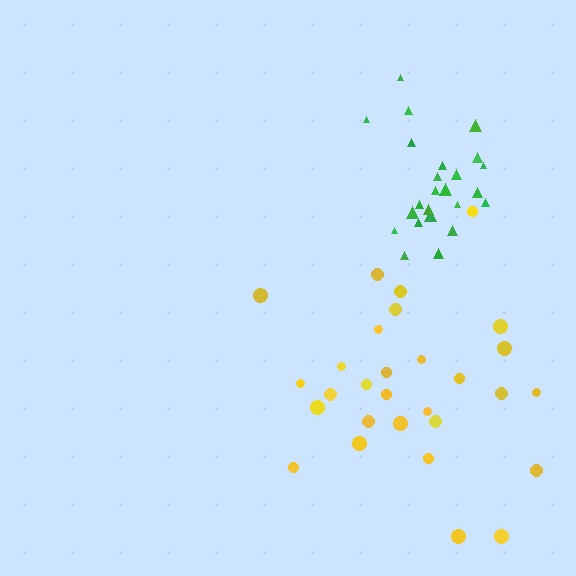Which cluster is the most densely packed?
Green.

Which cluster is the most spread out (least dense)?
Yellow.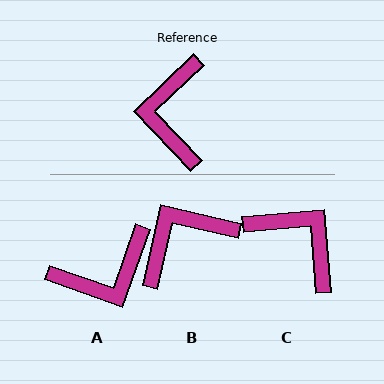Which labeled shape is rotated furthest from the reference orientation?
C, about 129 degrees away.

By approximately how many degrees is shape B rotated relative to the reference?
Approximately 57 degrees clockwise.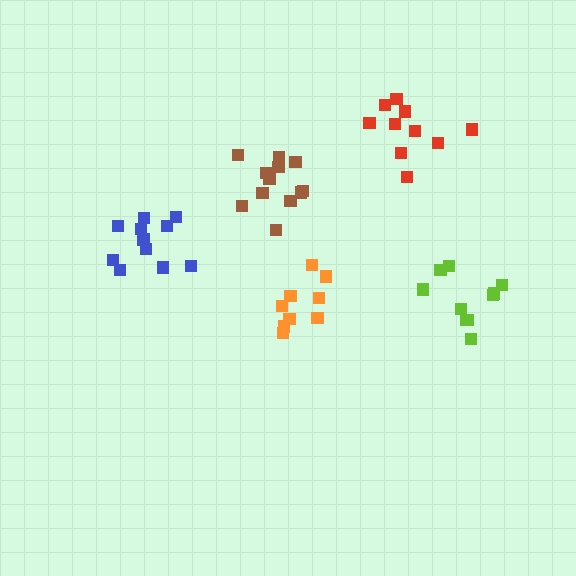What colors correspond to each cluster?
The clusters are colored: brown, blue, red, lime, orange.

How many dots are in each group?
Group 1: 12 dots, Group 2: 11 dots, Group 3: 10 dots, Group 4: 10 dots, Group 5: 9 dots (52 total).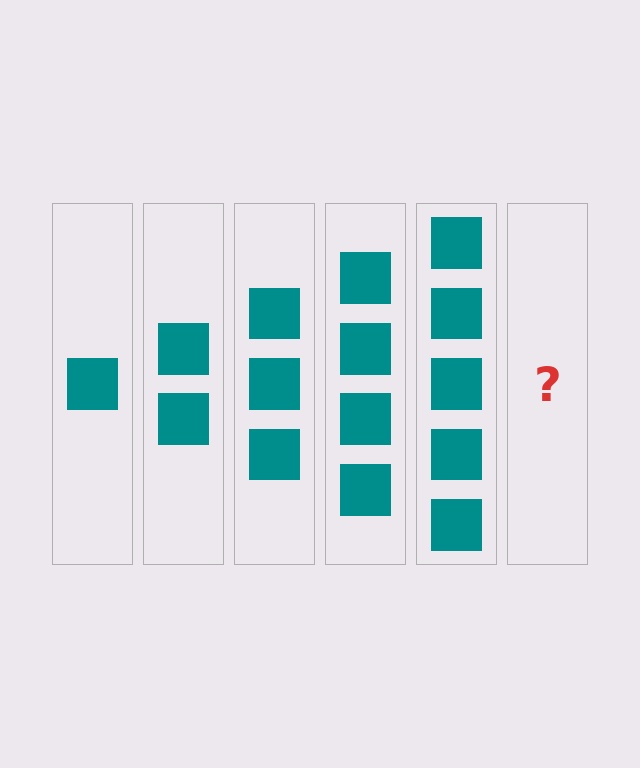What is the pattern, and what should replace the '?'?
The pattern is that each step adds one more square. The '?' should be 6 squares.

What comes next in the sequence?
The next element should be 6 squares.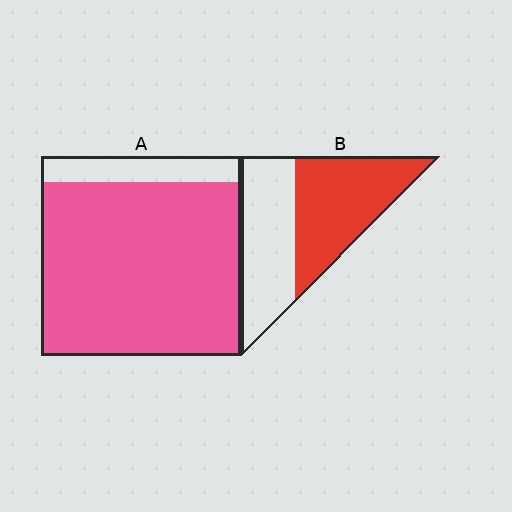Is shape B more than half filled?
Roughly half.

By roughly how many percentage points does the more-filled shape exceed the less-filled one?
By roughly 35 percentage points (A over B).